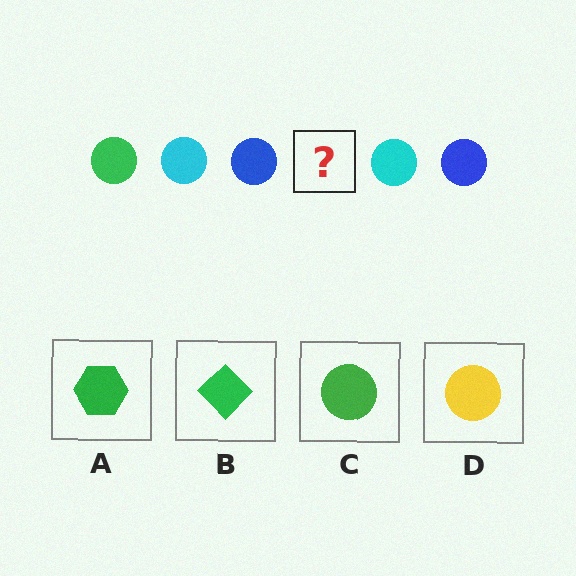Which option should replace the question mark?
Option C.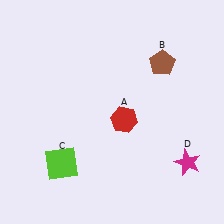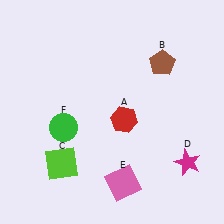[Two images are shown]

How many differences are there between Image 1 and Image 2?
There are 2 differences between the two images.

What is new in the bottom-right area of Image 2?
A pink square (E) was added in the bottom-right area of Image 2.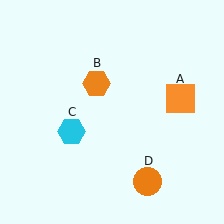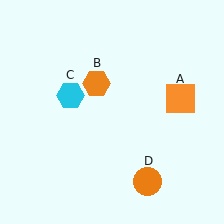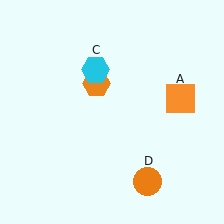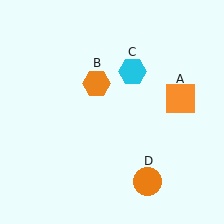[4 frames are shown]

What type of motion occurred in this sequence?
The cyan hexagon (object C) rotated clockwise around the center of the scene.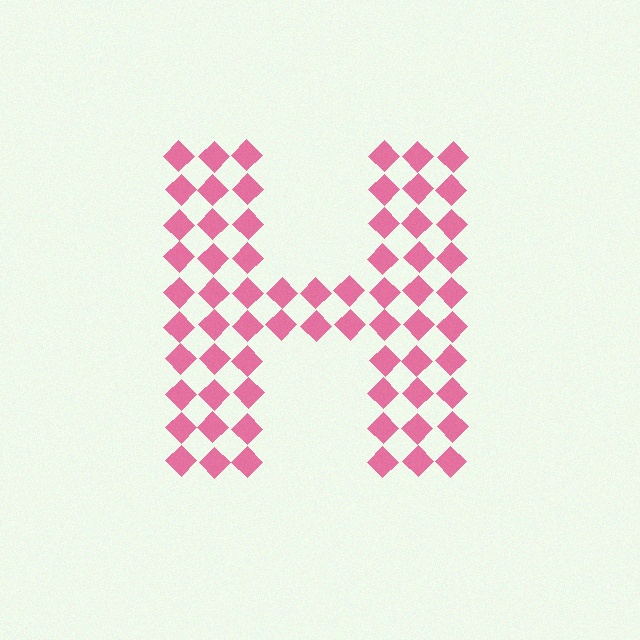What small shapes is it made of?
It is made of small diamonds.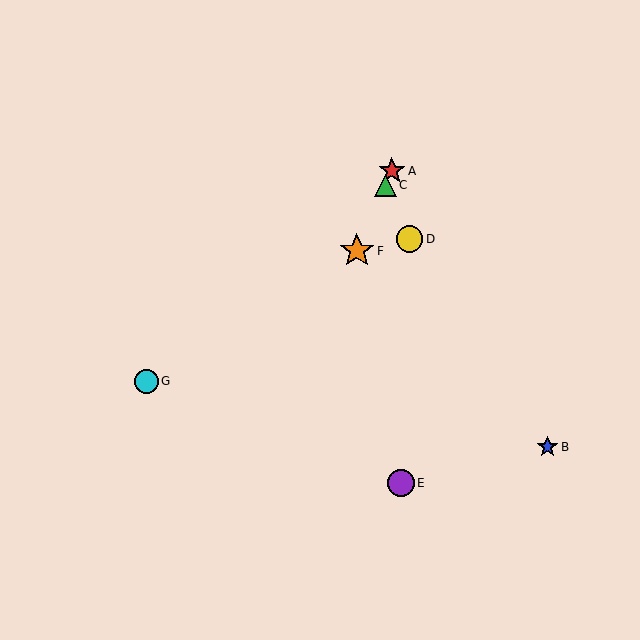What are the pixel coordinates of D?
Object D is at (410, 239).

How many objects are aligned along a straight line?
3 objects (A, C, F) are aligned along a straight line.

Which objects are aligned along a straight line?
Objects A, C, F are aligned along a straight line.